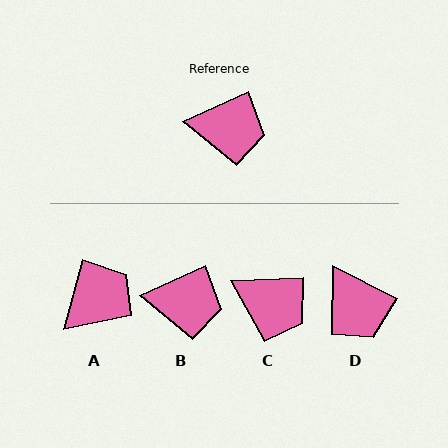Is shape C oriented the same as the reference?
No, it is off by about 22 degrees.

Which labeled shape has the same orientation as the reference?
B.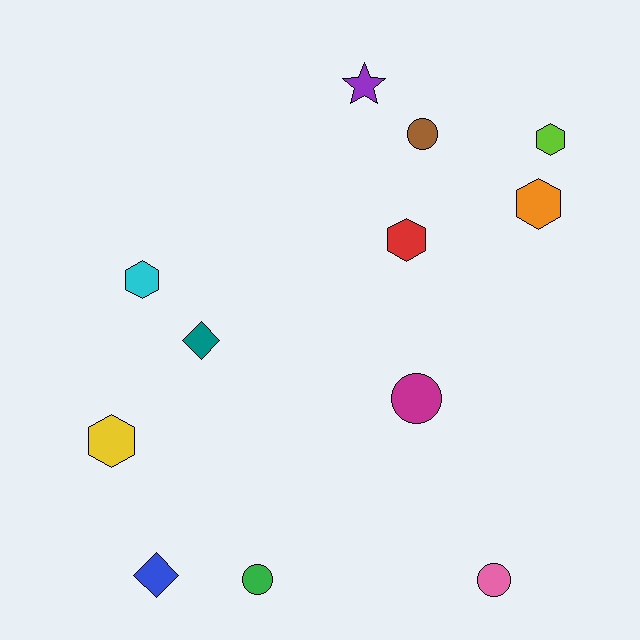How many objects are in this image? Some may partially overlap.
There are 12 objects.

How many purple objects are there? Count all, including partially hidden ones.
There is 1 purple object.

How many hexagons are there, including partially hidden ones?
There are 5 hexagons.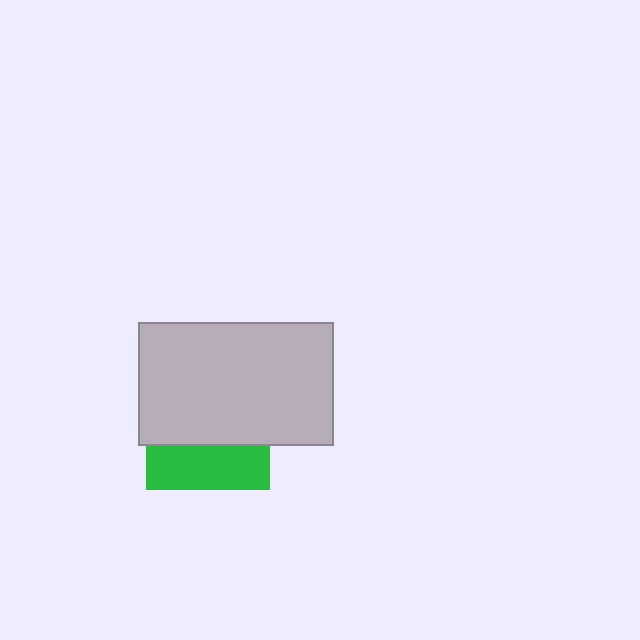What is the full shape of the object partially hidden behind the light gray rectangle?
The partially hidden object is a green square.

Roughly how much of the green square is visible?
A small part of it is visible (roughly 35%).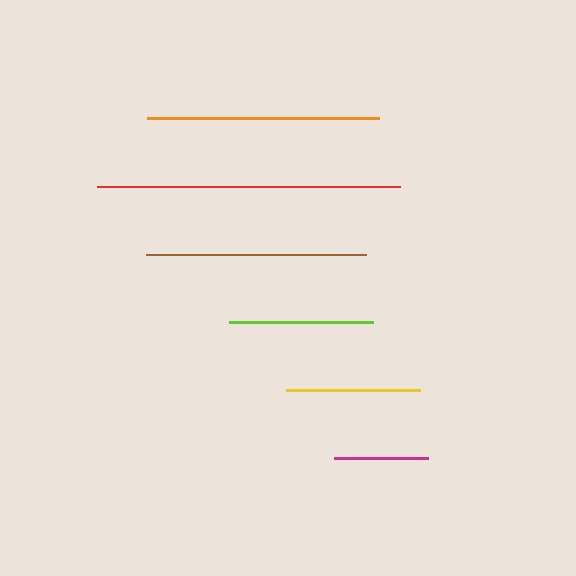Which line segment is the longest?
The red line is the longest at approximately 302 pixels.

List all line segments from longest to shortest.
From longest to shortest: red, orange, brown, lime, yellow, magenta.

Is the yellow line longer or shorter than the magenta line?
The yellow line is longer than the magenta line.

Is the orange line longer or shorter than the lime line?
The orange line is longer than the lime line.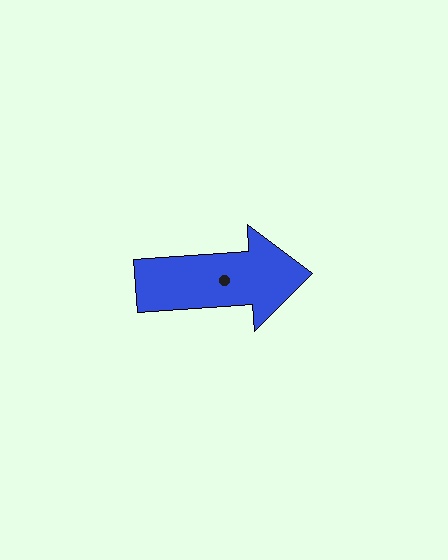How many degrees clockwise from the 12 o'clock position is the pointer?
Approximately 86 degrees.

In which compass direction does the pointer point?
East.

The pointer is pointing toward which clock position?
Roughly 3 o'clock.